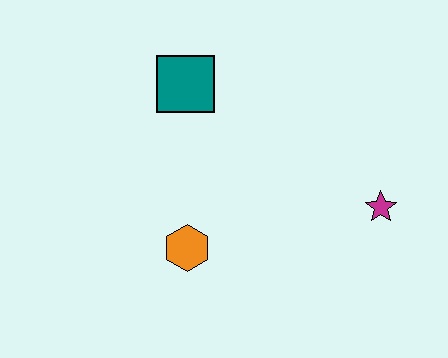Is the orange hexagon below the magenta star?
Yes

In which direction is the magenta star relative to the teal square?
The magenta star is to the right of the teal square.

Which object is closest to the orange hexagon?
The teal square is closest to the orange hexagon.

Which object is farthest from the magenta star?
The teal square is farthest from the magenta star.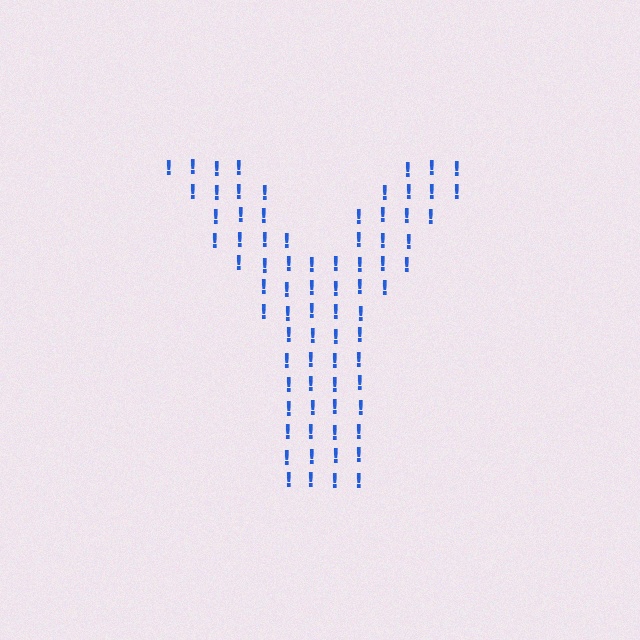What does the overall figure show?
The overall figure shows the letter Y.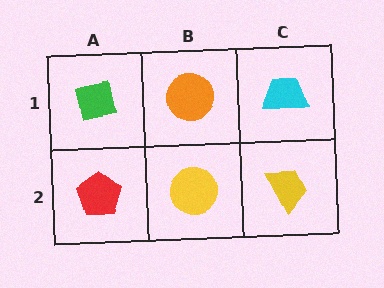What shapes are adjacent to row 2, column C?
A cyan trapezoid (row 1, column C), a yellow circle (row 2, column B).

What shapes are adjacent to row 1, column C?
A yellow trapezoid (row 2, column C), an orange circle (row 1, column B).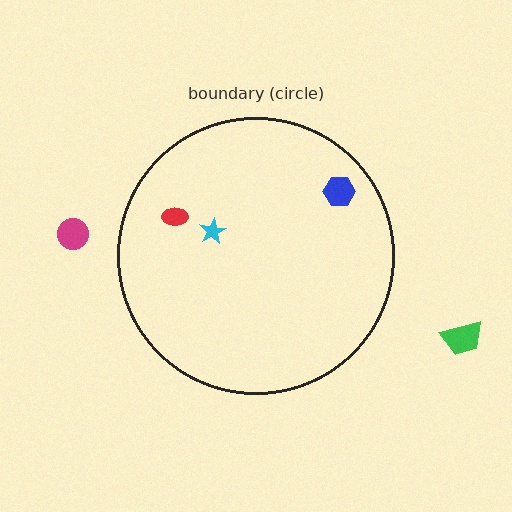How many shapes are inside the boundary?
3 inside, 2 outside.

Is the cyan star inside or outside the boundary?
Inside.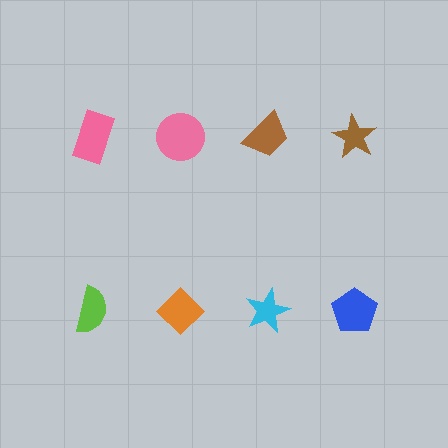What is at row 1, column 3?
A brown trapezoid.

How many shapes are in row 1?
4 shapes.